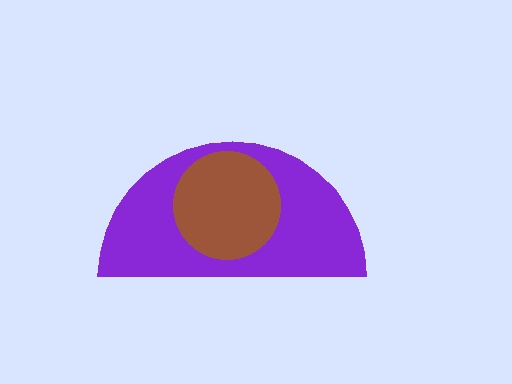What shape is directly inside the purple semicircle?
The brown circle.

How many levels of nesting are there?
2.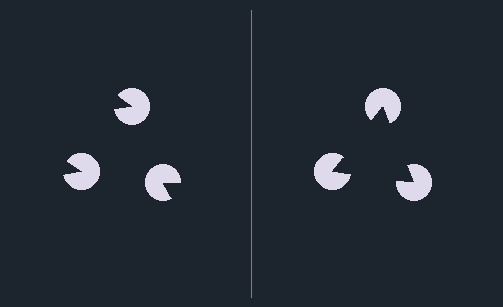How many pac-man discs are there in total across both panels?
6 — 3 on each side.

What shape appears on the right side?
An illusory triangle.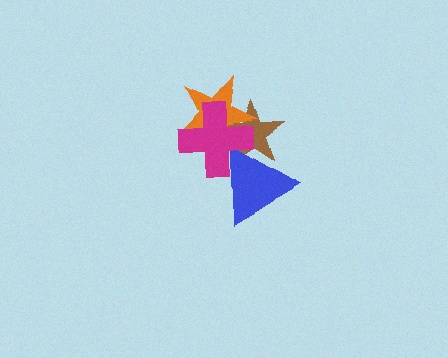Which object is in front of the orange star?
The magenta cross is in front of the orange star.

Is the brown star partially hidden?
Yes, it is partially covered by another shape.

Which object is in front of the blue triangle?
The magenta cross is in front of the blue triangle.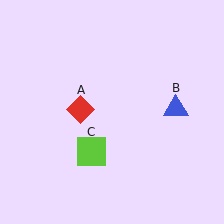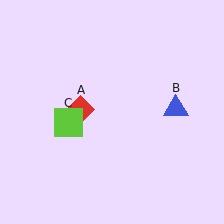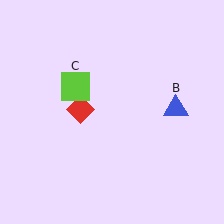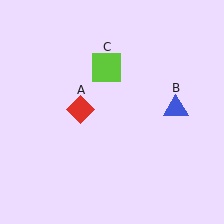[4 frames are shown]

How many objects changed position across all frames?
1 object changed position: lime square (object C).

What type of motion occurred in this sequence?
The lime square (object C) rotated clockwise around the center of the scene.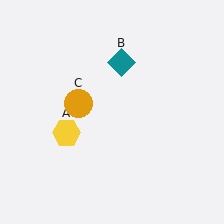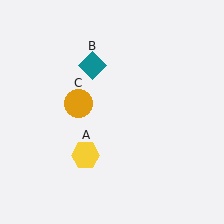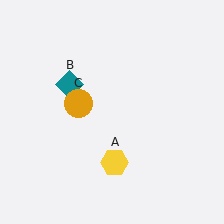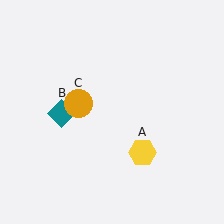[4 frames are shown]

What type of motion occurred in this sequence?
The yellow hexagon (object A), teal diamond (object B) rotated counterclockwise around the center of the scene.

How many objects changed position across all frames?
2 objects changed position: yellow hexagon (object A), teal diamond (object B).